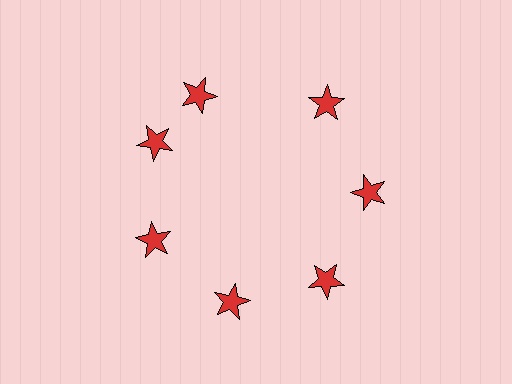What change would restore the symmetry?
The symmetry would be restored by rotating it back into even spacing with its neighbors so that all 7 stars sit at equal angles and equal distance from the center.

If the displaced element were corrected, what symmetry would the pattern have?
It would have 7-fold rotational symmetry — the pattern would map onto itself every 51 degrees.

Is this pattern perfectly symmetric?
No. The 7 red stars are arranged in a ring, but one element near the 12 o'clock position is rotated out of alignment along the ring, breaking the 7-fold rotational symmetry.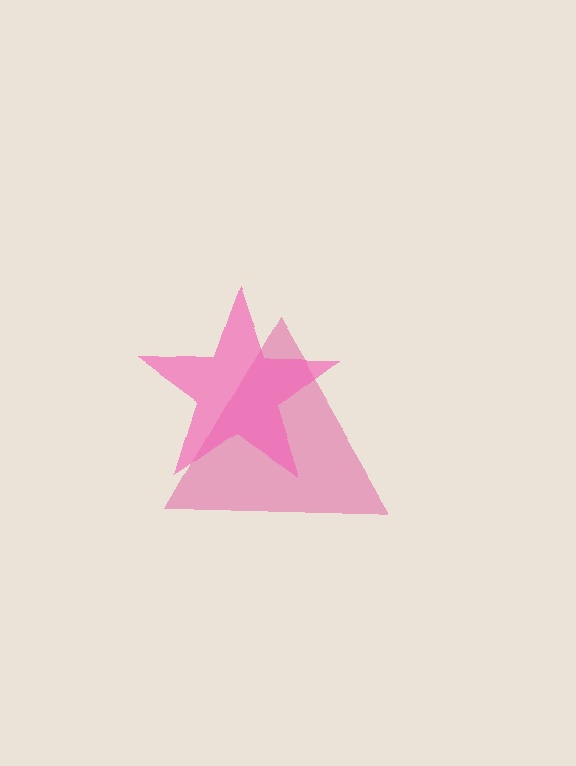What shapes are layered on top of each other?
The layered shapes are: a magenta triangle, a pink star.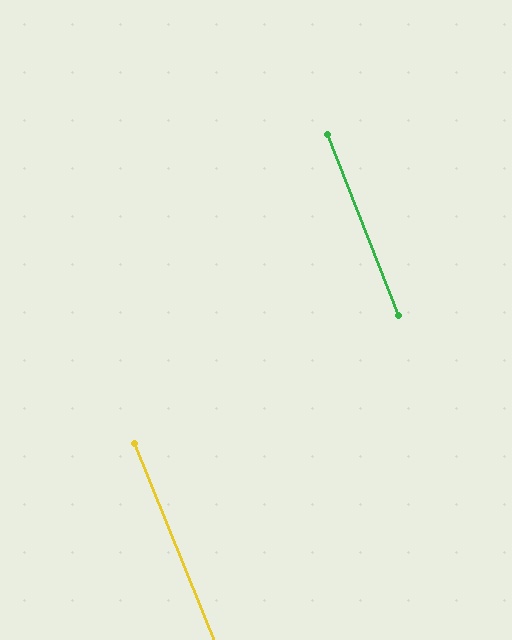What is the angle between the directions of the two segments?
Approximately 0 degrees.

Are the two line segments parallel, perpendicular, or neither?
Parallel — their directions differ by only 0.5°.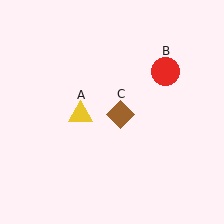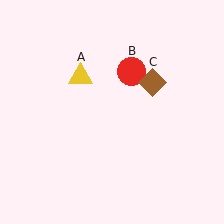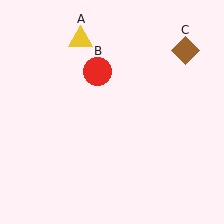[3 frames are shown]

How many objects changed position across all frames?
3 objects changed position: yellow triangle (object A), red circle (object B), brown diamond (object C).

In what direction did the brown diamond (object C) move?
The brown diamond (object C) moved up and to the right.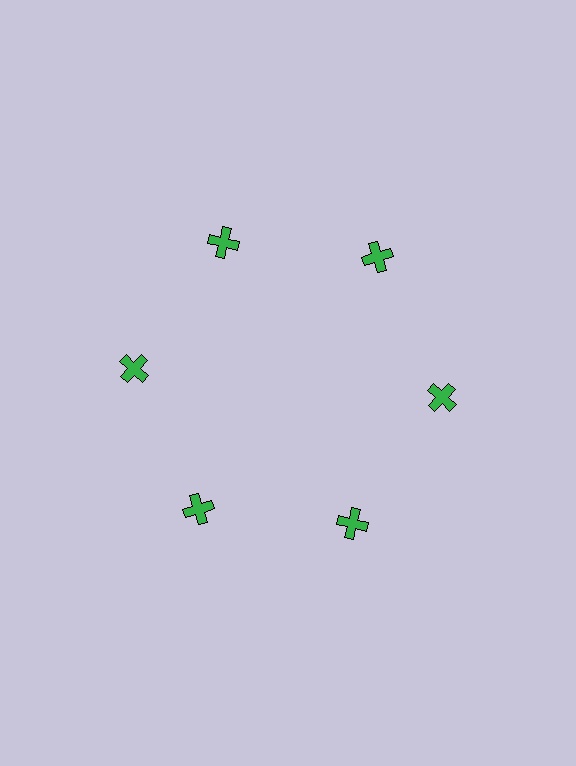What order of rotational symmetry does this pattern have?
This pattern has 6-fold rotational symmetry.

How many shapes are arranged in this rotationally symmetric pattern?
There are 6 shapes, arranged in 6 groups of 1.